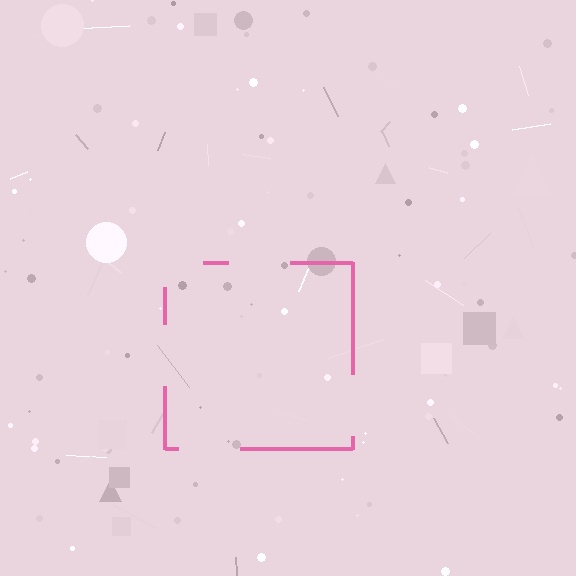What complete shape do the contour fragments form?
The contour fragments form a square.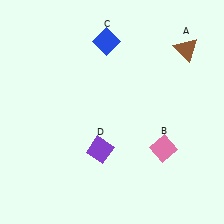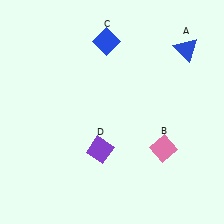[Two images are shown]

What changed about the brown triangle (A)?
In Image 1, A is brown. In Image 2, it changed to blue.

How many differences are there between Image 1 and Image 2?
There is 1 difference between the two images.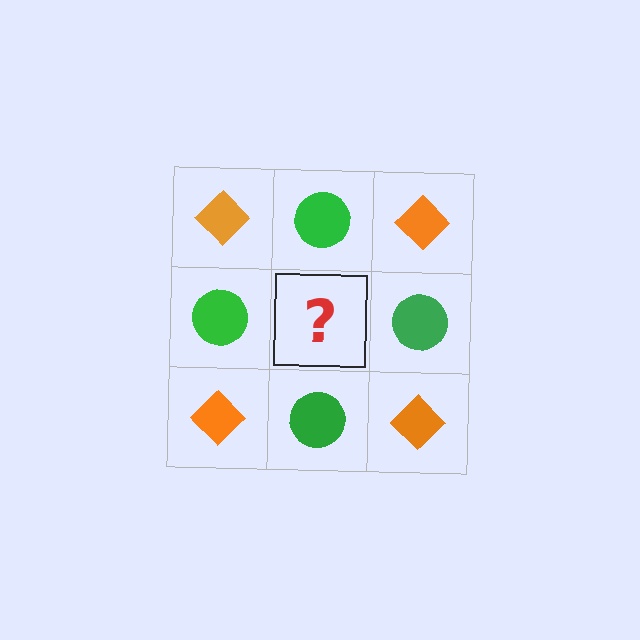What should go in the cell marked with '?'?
The missing cell should contain an orange diamond.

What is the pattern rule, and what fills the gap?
The rule is that it alternates orange diamond and green circle in a checkerboard pattern. The gap should be filled with an orange diamond.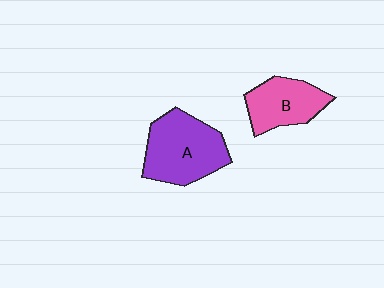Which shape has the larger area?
Shape A (purple).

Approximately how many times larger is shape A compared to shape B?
Approximately 1.4 times.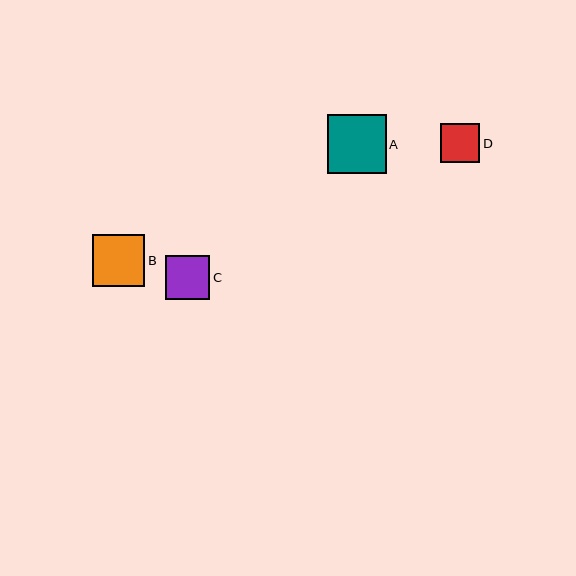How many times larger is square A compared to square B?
Square A is approximately 1.1 times the size of square B.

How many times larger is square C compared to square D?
Square C is approximately 1.1 times the size of square D.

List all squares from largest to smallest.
From largest to smallest: A, B, C, D.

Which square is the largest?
Square A is the largest with a size of approximately 59 pixels.